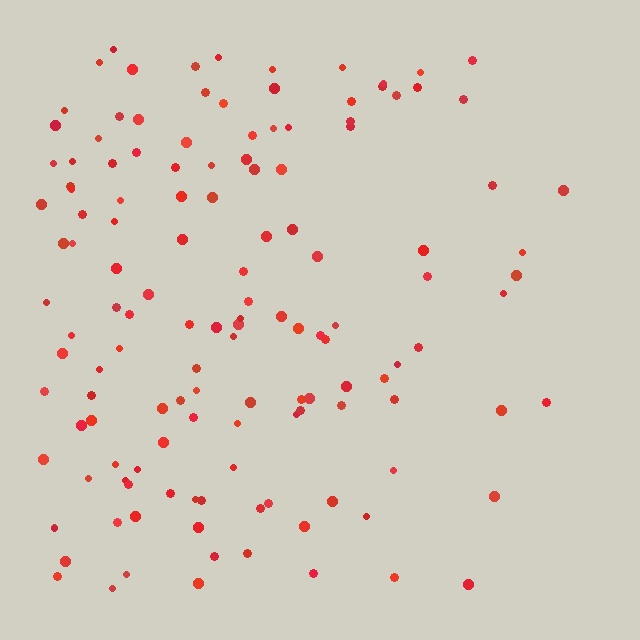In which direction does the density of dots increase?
From right to left, with the left side densest.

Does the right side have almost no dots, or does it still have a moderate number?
Still a moderate number, just noticeably fewer than the left.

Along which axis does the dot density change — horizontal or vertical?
Horizontal.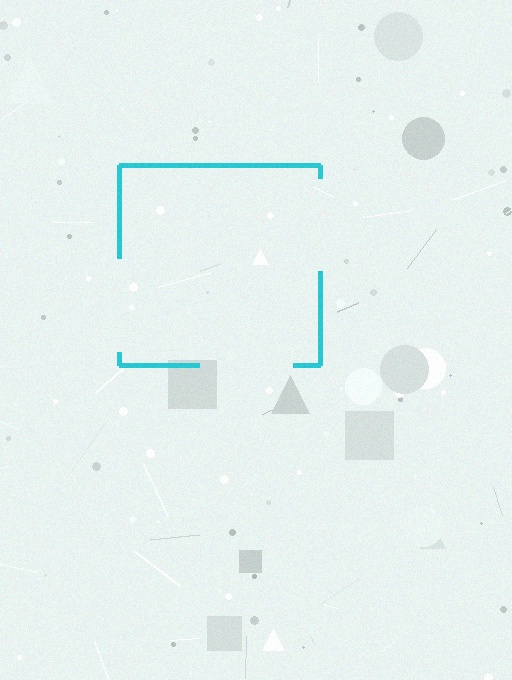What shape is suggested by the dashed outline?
The dashed outline suggests a square.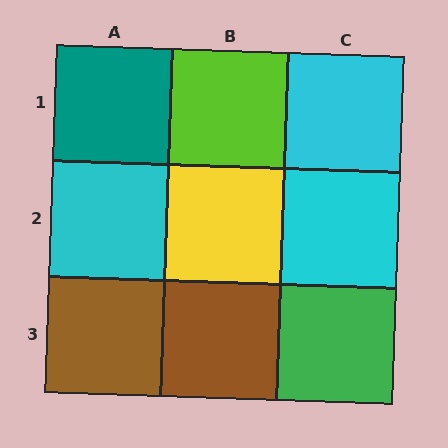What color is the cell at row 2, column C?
Cyan.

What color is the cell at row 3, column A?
Brown.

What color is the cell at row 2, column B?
Yellow.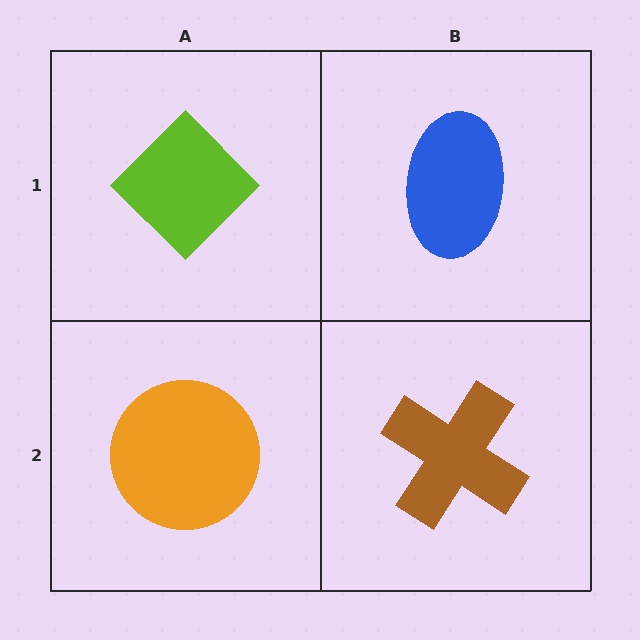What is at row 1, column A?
A lime diamond.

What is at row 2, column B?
A brown cross.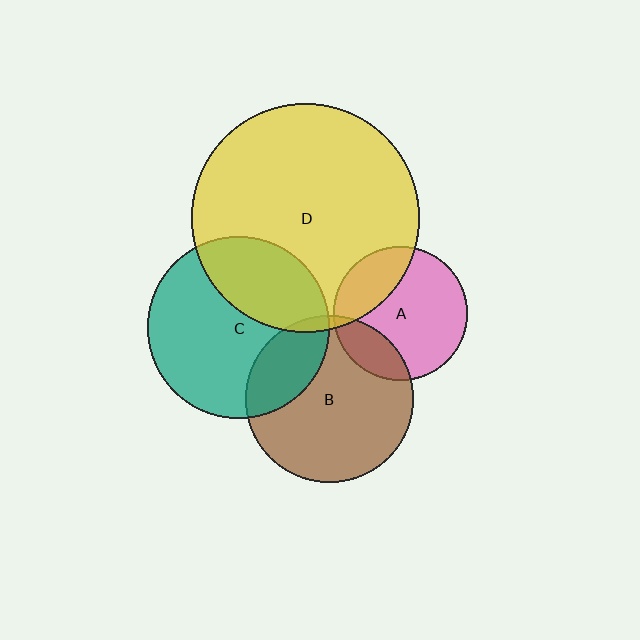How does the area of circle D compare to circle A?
Approximately 2.9 times.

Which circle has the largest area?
Circle D (yellow).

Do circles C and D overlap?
Yes.